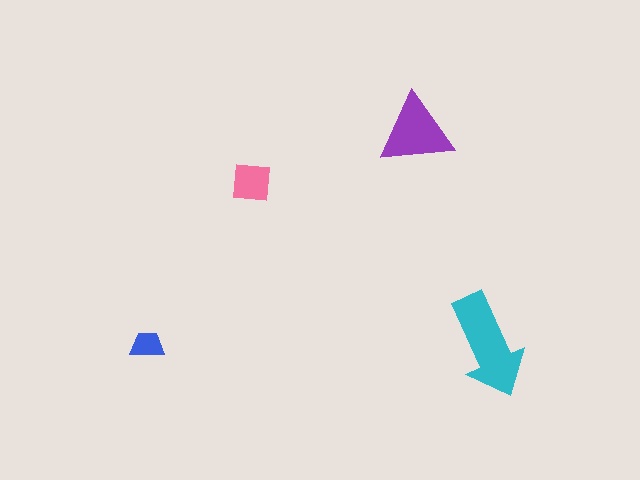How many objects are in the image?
There are 4 objects in the image.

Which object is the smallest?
The blue trapezoid.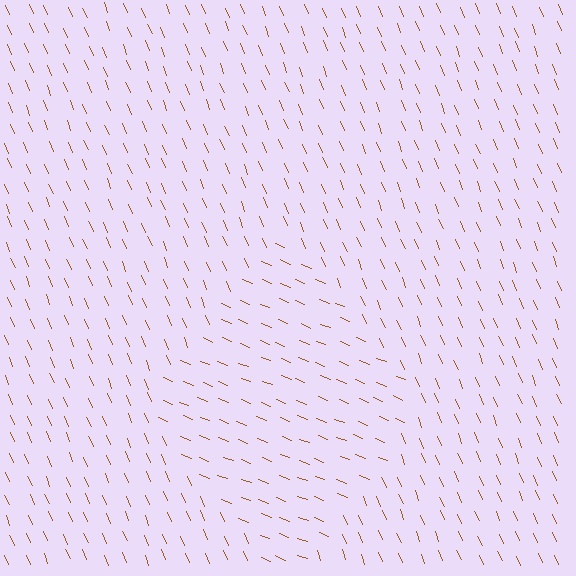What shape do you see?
I see a diamond.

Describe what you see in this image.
The image is filled with small brown line segments. A diamond region in the image has lines oriented differently from the surrounding lines, creating a visible texture boundary.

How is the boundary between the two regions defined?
The boundary is defined purely by a change in line orientation (approximately 45 degrees difference). All lines are the same color and thickness.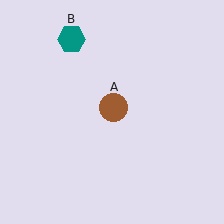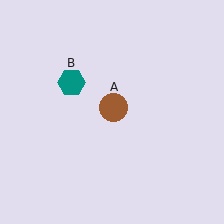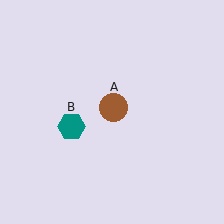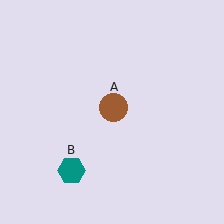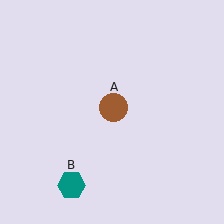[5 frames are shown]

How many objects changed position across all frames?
1 object changed position: teal hexagon (object B).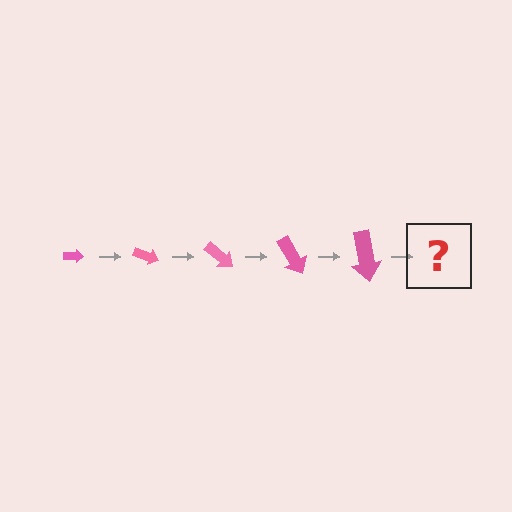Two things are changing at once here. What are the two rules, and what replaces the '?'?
The two rules are that the arrow grows larger each step and it rotates 20 degrees each step. The '?' should be an arrow, larger than the previous one and rotated 100 degrees from the start.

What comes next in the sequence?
The next element should be an arrow, larger than the previous one and rotated 100 degrees from the start.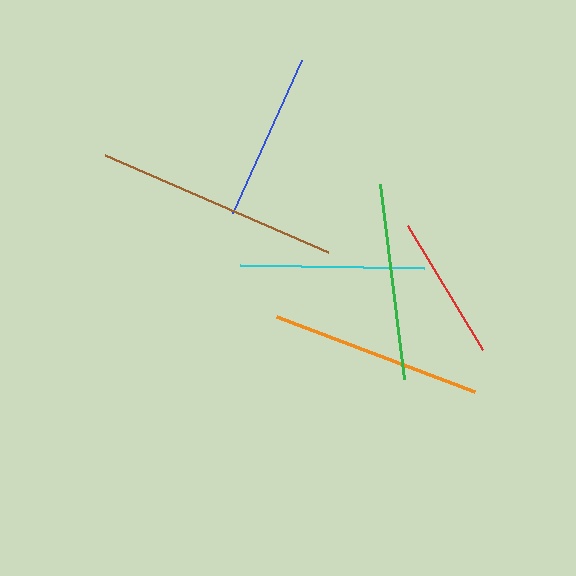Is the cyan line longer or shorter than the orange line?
The orange line is longer than the cyan line.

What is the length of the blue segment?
The blue segment is approximately 168 pixels long.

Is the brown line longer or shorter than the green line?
The brown line is longer than the green line.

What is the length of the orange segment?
The orange segment is approximately 212 pixels long.